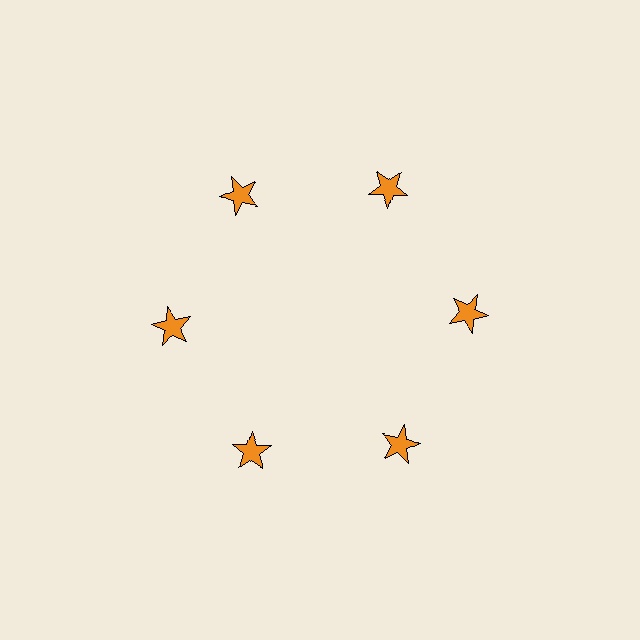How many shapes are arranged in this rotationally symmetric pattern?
There are 6 shapes, arranged in 6 groups of 1.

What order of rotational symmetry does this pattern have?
This pattern has 6-fold rotational symmetry.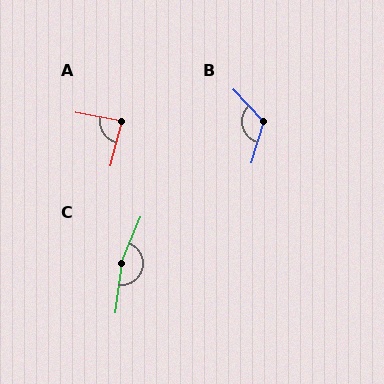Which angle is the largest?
C, at approximately 164 degrees.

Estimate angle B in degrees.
Approximately 121 degrees.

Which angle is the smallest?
A, at approximately 86 degrees.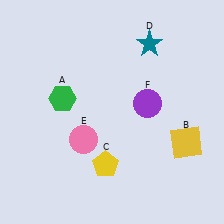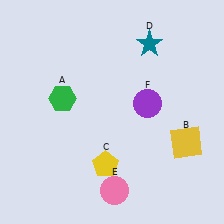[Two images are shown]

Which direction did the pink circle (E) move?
The pink circle (E) moved down.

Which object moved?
The pink circle (E) moved down.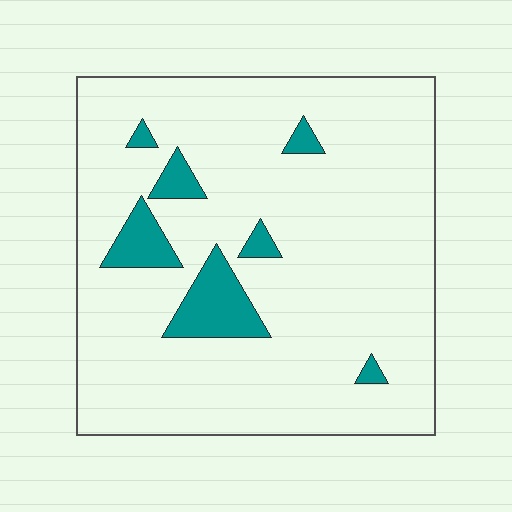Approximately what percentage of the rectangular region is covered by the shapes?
Approximately 10%.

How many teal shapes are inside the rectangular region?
7.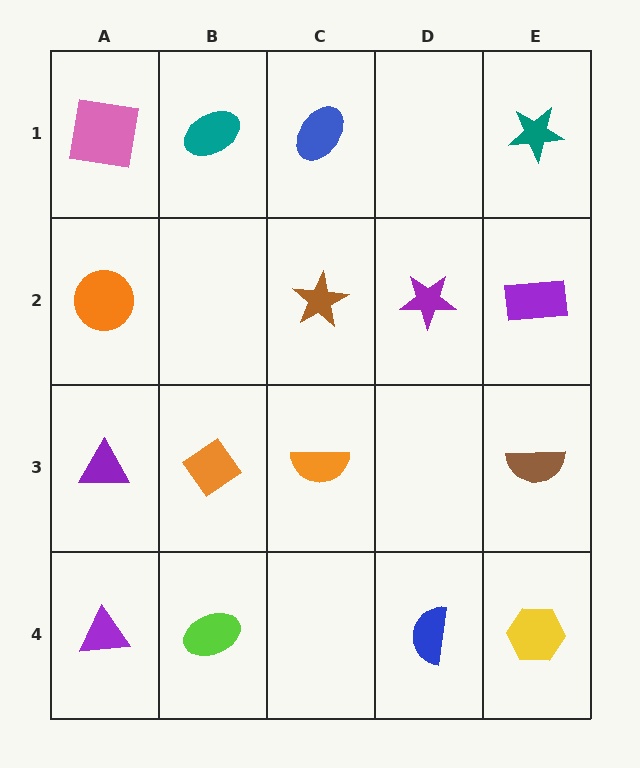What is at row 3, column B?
An orange diamond.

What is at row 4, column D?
A blue semicircle.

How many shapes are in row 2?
4 shapes.